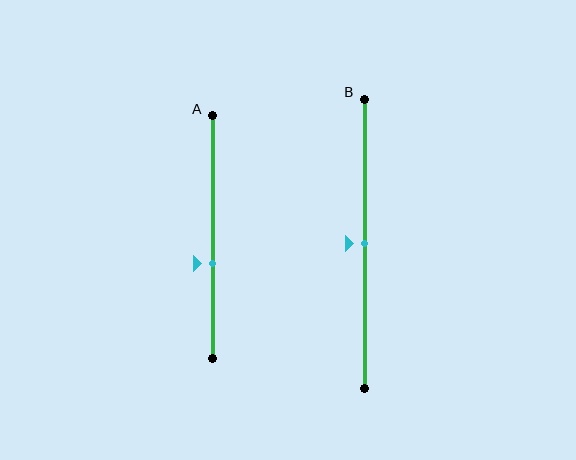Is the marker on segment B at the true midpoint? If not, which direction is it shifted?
Yes, the marker on segment B is at the true midpoint.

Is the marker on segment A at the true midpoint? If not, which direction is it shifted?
No, the marker on segment A is shifted downward by about 11% of the segment length.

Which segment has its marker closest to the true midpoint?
Segment B has its marker closest to the true midpoint.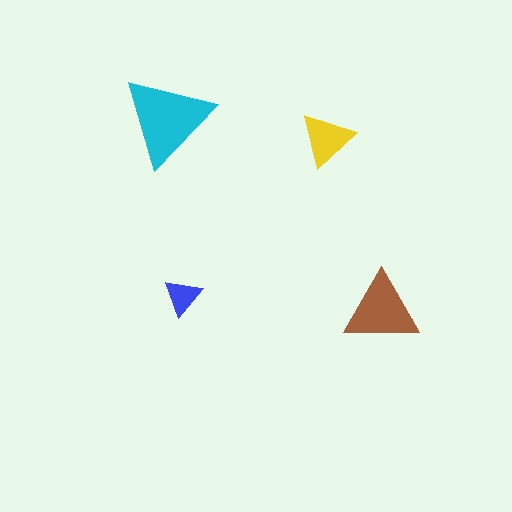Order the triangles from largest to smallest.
the cyan one, the brown one, the yellow one, the blue one.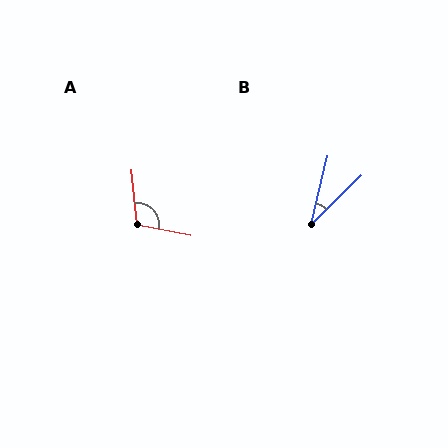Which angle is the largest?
A, at approximately 107 degrees.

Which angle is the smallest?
B, at approximately 32 degrees.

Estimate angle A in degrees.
Approximately 107 degrees.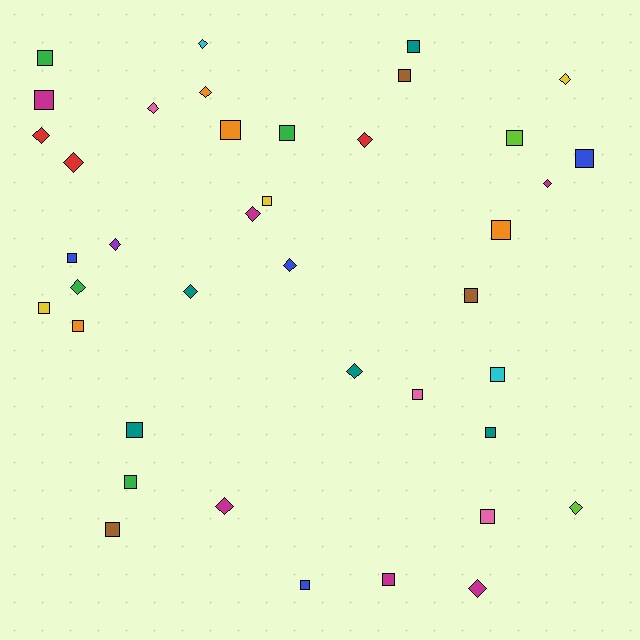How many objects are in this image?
There are 40 objects.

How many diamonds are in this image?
There are 17 diamonds.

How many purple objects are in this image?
There is 1 purple object.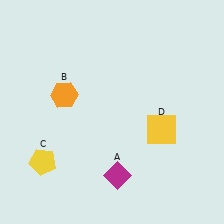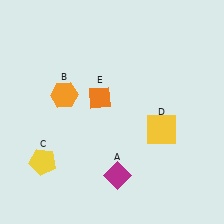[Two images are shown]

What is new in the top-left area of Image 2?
An orange diamond (E) was added in the top-left area of Image 2.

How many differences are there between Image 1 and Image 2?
There is 1 difference between the two images.